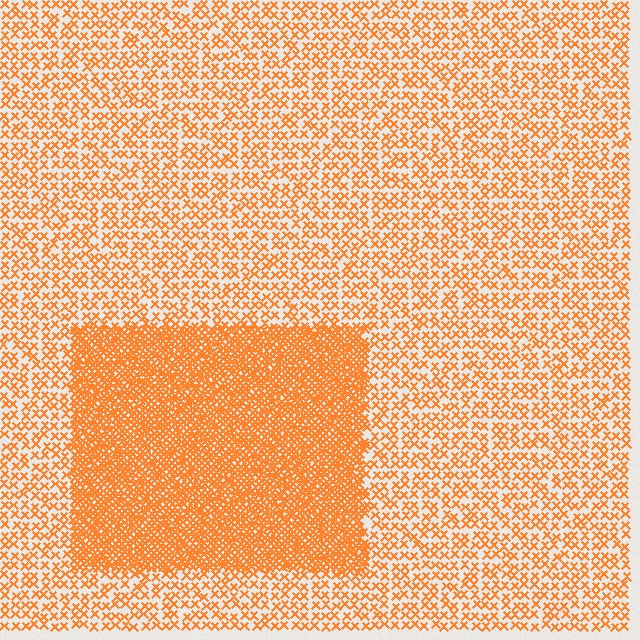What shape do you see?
I see a rectangle.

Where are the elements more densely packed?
The elements are more densely packed inside the rectangle boundary.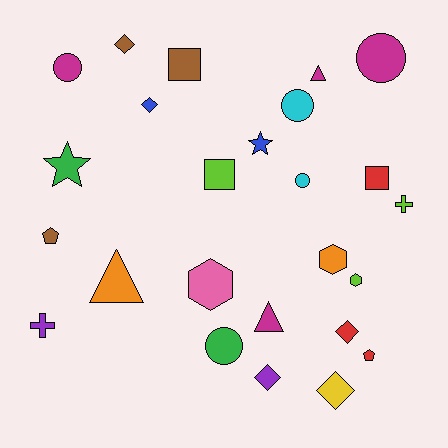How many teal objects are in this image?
There are no teal objects.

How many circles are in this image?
There are 5 circles.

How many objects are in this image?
There are 25 objects.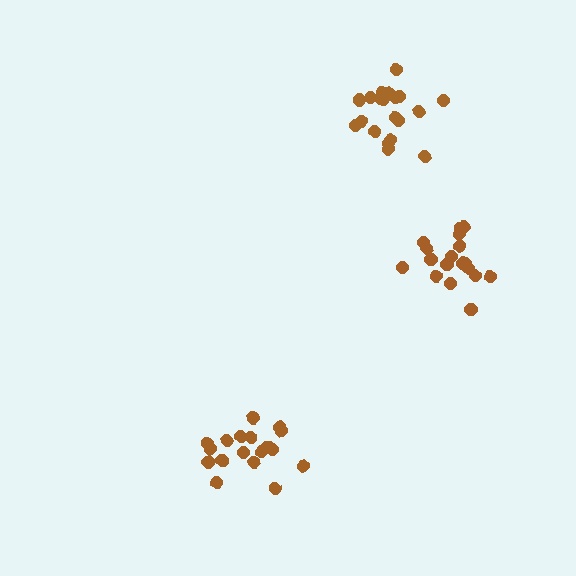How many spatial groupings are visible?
There are 3 spatial groupings.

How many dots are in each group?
Group 1: 20 dots, Group 2: 18 dots, Group 3: 19 dots (57 total).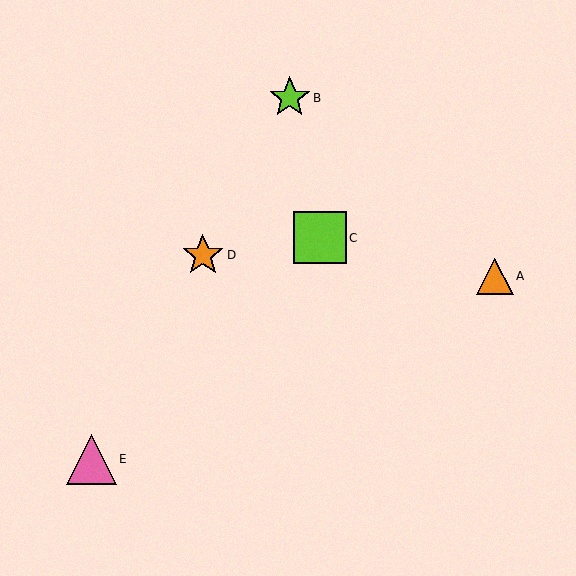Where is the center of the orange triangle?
The center of the orange triangle is at (495, 276).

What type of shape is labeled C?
Shape C is a lime square.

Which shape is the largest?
The lime square (labeled C) is the largest.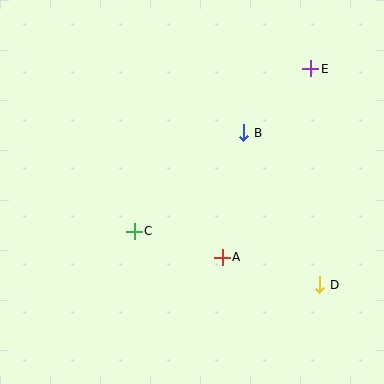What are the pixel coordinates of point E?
Point E is at (311, 69).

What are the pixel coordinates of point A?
Point A is at (222, 257).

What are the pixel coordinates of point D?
Point D is at (320, 285).